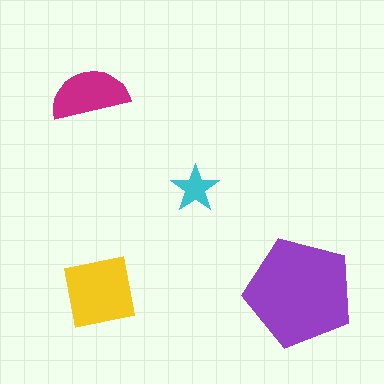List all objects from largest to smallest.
The purple pentagon, the yellow square, the magenta semicircle, the cyan star.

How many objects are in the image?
There are 4 objects in the image.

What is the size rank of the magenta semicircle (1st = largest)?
3rd.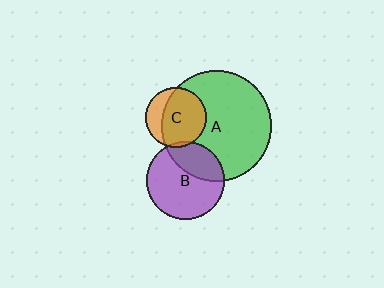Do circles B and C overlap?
Yes.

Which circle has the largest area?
Circle A (green).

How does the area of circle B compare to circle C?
Approximately 1.7 times.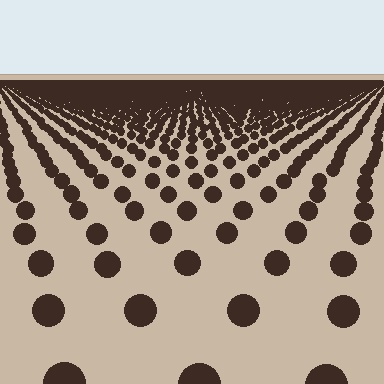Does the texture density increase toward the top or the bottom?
Density increases toward the top.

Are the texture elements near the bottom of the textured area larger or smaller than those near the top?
Larger. Near the bottom, elements are closer to the viewer and appear at a bigger on-screen size.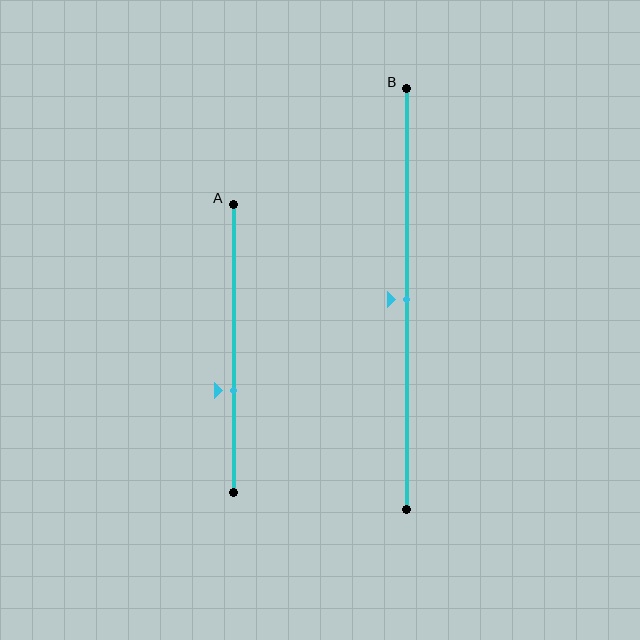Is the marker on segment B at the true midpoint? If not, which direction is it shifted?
Yes, the marker on segment B is at the true midpoint.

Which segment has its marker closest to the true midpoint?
Segment B has its marker closest to the true midpoint.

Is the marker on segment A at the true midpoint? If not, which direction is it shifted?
No, the marker on segment A is shifted downward by about 15% of the segment length.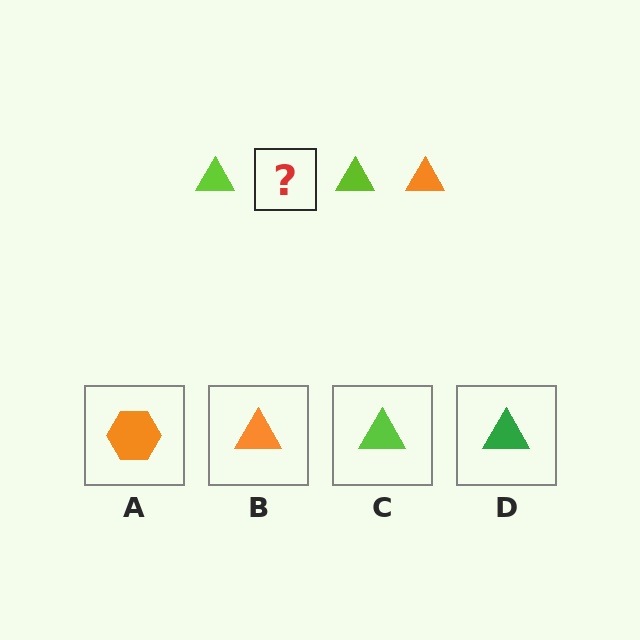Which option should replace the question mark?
Option B.